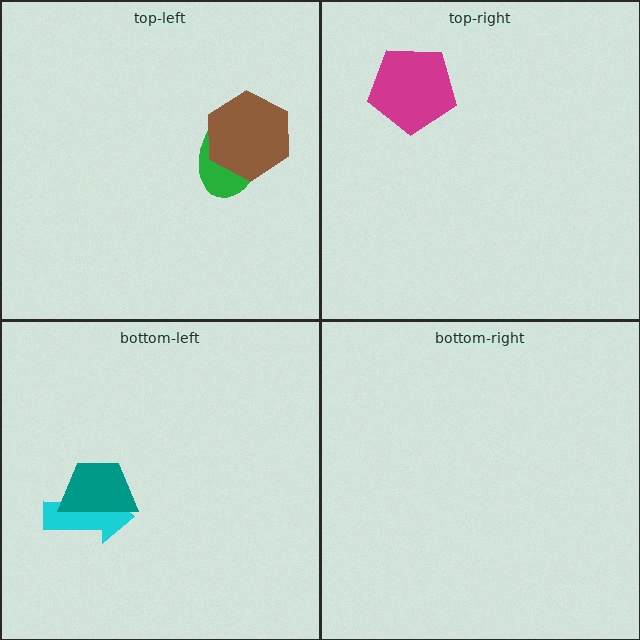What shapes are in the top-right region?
The magenta pentagon.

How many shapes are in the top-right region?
1.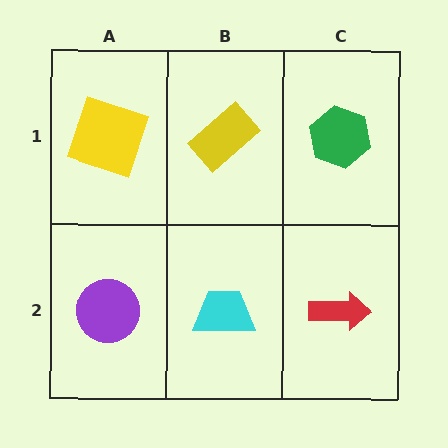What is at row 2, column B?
A cyan trapezoid.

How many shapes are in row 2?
3 shapes.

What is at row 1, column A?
A yellow square.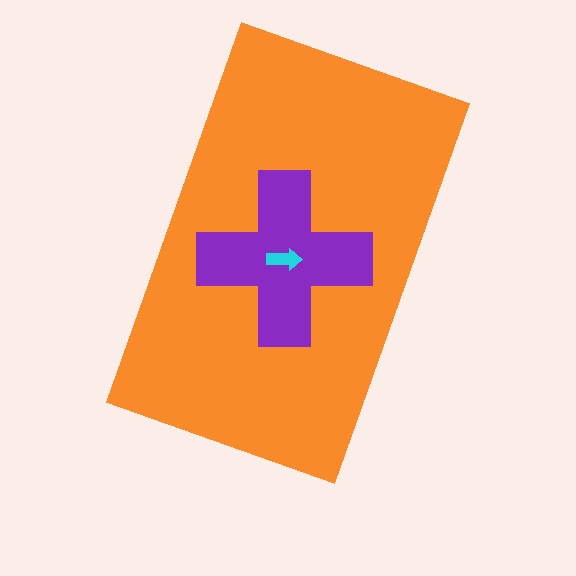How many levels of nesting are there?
3.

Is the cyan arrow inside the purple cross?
Yes.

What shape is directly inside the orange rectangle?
The purple cross.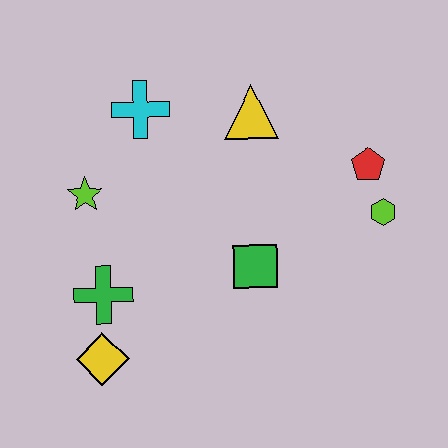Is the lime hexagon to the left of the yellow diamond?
No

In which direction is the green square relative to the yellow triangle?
The green square is below the yellow triangle.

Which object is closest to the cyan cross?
The lime star is closest to the cyan cross.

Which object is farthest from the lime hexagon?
The yellow diamond is farthest from the lime hexagon.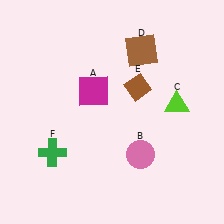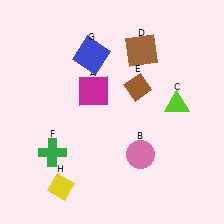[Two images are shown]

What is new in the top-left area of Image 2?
A blue square (G) was added in the top-left area of Image 2.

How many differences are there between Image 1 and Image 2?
There are 2 differences between the two images.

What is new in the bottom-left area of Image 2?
A yellow diamond (H) was added in the bottom-left area of Image 2.